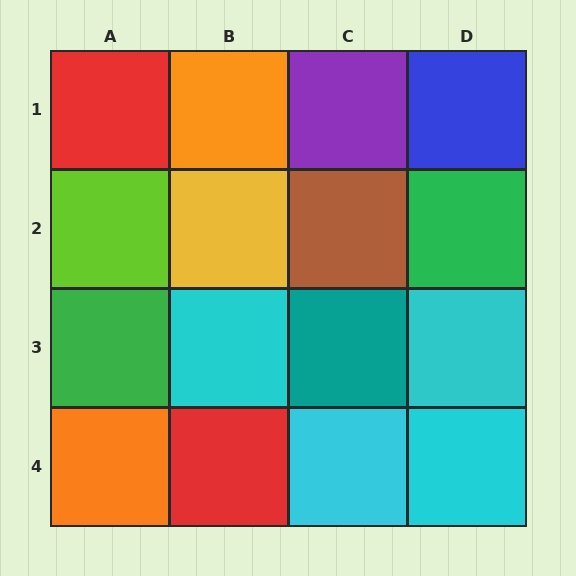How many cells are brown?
1 cell is brown.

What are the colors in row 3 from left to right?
Green, cyan, teal, cyan.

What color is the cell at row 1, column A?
Red.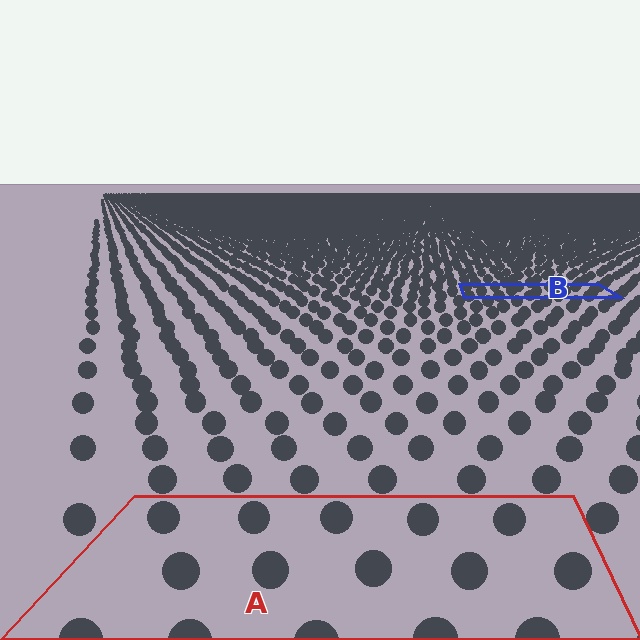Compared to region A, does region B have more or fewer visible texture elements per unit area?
Region B has more texture elements per unit area — they are packed more densely because it is farther away.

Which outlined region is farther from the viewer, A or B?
Region B is farther from the viewer — the texture elements inside it appear smaller and more densely packed.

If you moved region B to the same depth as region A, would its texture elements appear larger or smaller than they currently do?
They would appear larger. At a closer depth, the same texture elements are projected at a bigger on-screen size.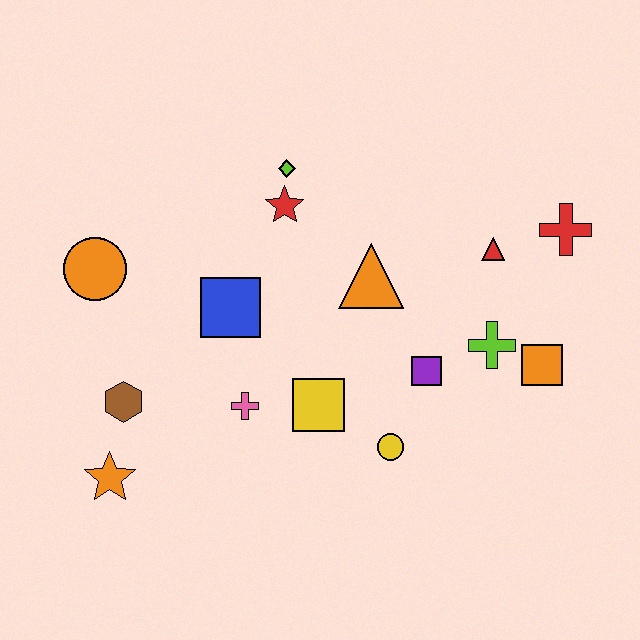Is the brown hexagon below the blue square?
Yes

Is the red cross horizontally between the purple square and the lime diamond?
No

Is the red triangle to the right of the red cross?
No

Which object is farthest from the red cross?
The orange star is farthest from the red cross.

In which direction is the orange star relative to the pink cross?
The orange star is to the left of the pink cross.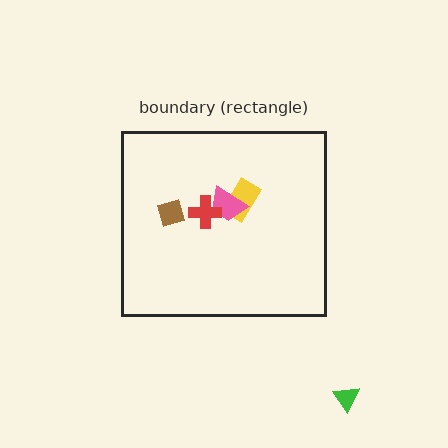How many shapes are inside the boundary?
4 inside, 1 outside.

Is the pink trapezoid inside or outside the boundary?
Inside.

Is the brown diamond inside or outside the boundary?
Inside.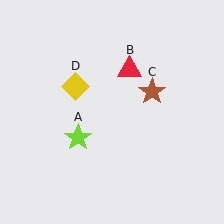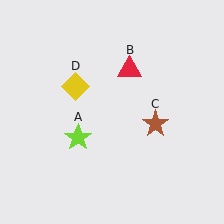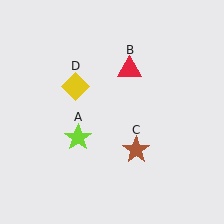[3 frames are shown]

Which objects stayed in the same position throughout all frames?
Lime star (object A) and red triangle (object B) and yellow diamond (object D) remained stationary.